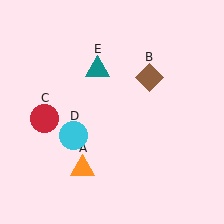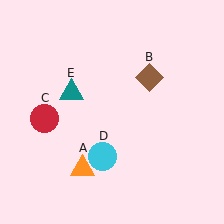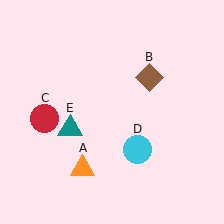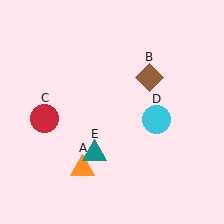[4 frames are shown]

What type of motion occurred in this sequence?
The cyan circle (object D), teal triangle (object E) rotated counterclockwise around the center of the scene.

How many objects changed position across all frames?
2 objects changed position: cyan circle (object D), teal triangle (object E).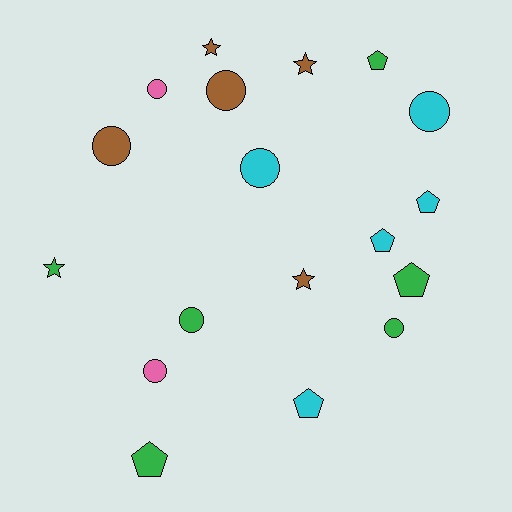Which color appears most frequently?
Green, with 6 objects.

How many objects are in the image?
There are 18 objects.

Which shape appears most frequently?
Circle, with 8 objects.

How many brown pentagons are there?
There are no brown pentagons.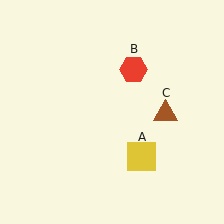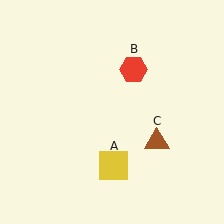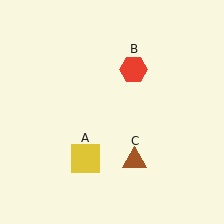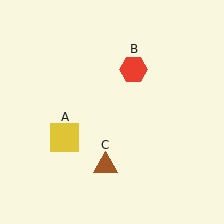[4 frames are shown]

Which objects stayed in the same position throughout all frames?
Red hexagon (object B) remained stationary.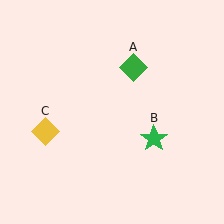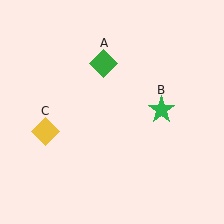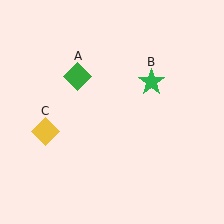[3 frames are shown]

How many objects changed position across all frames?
2 objects changed position: green diamond (object A), green star (object B).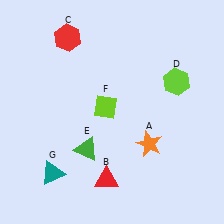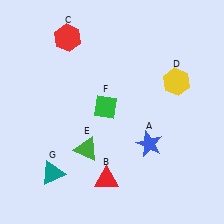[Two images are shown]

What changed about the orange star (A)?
In Image 1, A is orange. In Image 2, it changed to blue.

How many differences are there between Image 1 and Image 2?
There are 3 differences between the two images.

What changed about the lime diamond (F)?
In Image 1, F is lime. In Image 2, it changed to green.